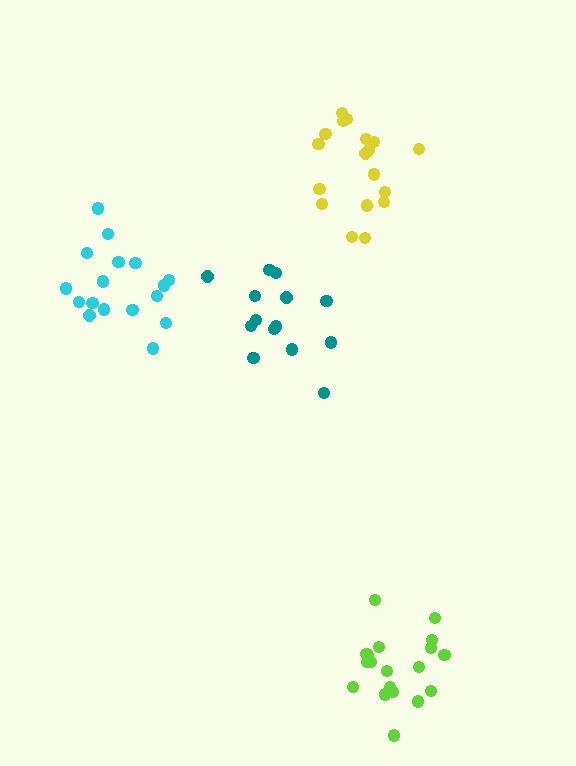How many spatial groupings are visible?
There are 4 spatial groupings.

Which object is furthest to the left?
The cyan cluster is leftmost.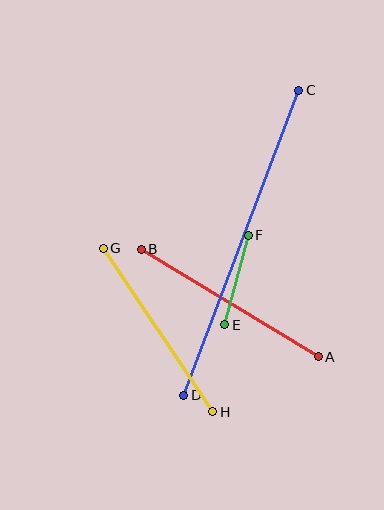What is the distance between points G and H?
The distance is approximately 197 pixels.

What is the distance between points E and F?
The distance is approximately 92 pixels.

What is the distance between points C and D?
The distance is approximately 326 pixels.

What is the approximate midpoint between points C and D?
The midpoint is at approximately (241, 243) pixels.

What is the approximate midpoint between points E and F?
The midpoint is at approximately (237, 280) pixels.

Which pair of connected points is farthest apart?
Points C and D are farthest apart.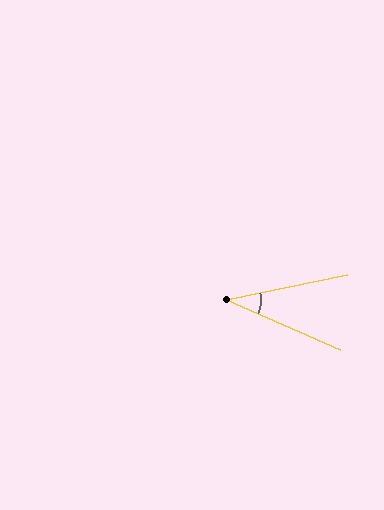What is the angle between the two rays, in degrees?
Approximately 35 degrees.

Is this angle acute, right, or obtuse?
It is acute.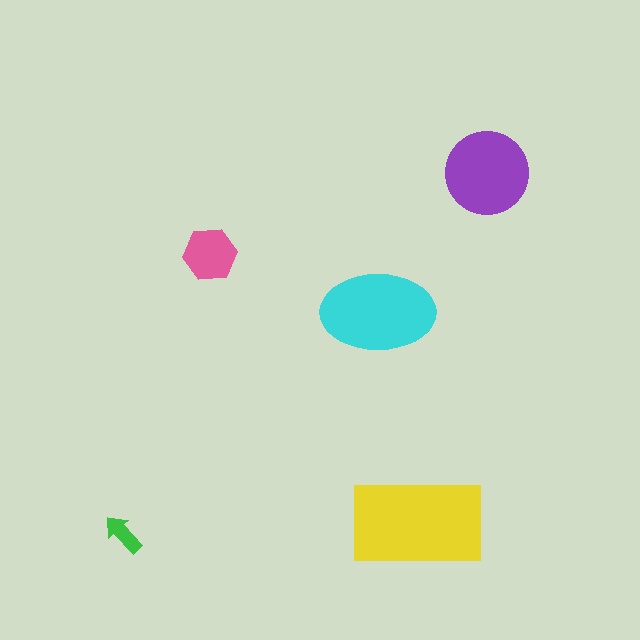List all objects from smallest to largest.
The green arrow, the pink hexagon, the purple circle, the cyan ellipse, the yellow rectangle.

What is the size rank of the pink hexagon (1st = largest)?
4th.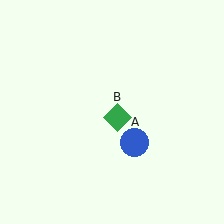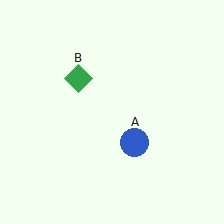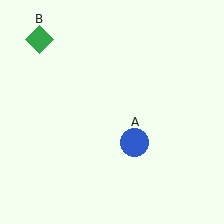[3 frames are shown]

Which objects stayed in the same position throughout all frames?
Blue circle (object A) remained stationary.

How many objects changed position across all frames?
1 object changed position: green diamond (object B).